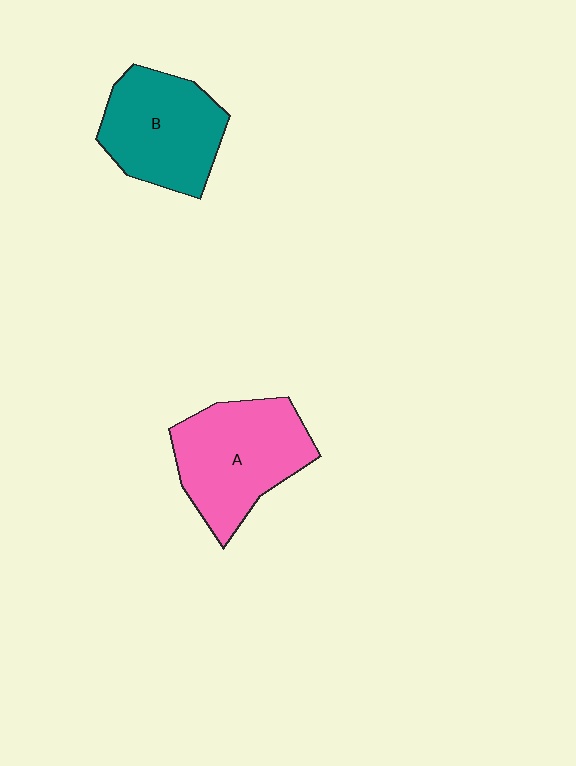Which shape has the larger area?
Shape A (pink).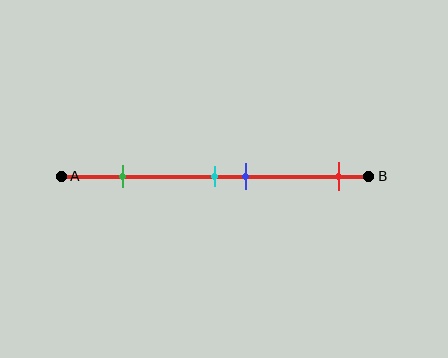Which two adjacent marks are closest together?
The cyan and blue marks are the closest adjacent pair.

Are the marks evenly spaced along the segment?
No, the marks are not evenly spaced.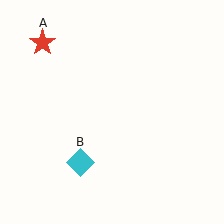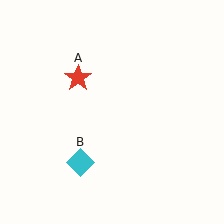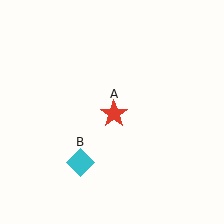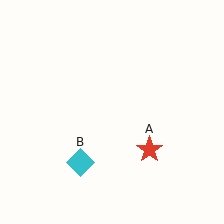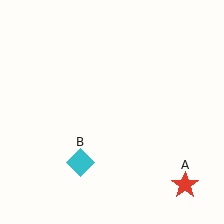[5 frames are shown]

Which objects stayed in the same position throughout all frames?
Cyan diamond (object B) remained stationary.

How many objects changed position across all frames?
1 object changed position: red star (object A).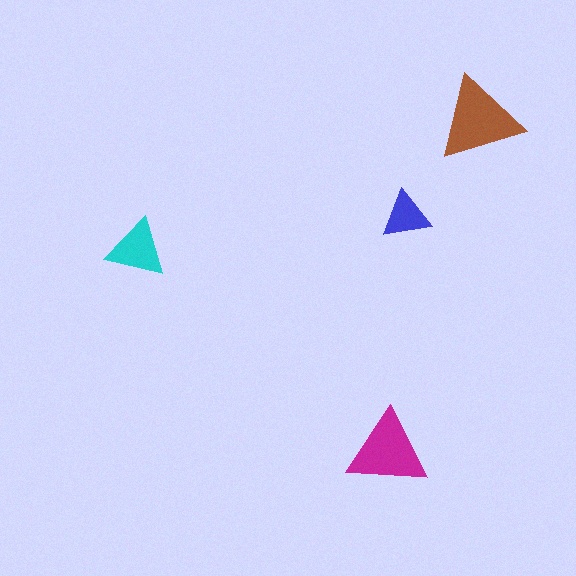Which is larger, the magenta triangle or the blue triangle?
The magenta one.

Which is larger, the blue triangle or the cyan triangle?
The cyan one.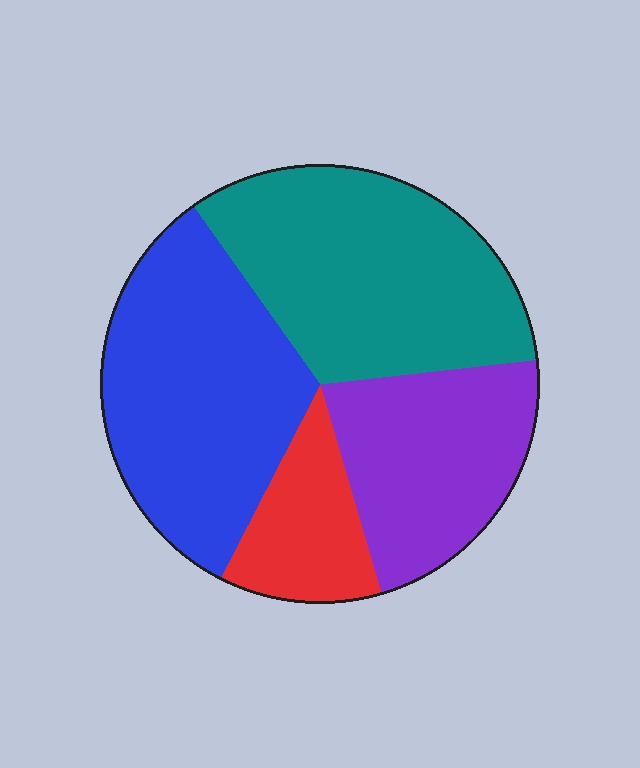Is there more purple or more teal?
Teal.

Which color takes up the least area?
Red, at roughly 10%.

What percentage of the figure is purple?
Purple takes up about one fifth (1/5) of the figure.